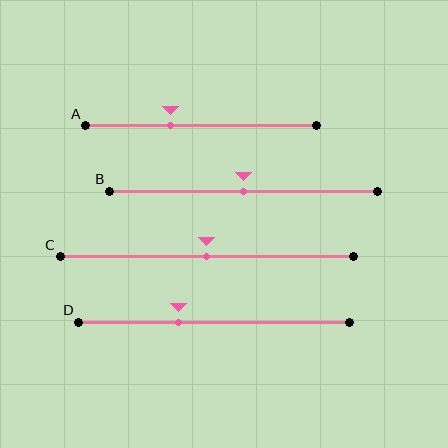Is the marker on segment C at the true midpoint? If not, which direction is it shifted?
Yes, the marker on segment C is at the true midpoint.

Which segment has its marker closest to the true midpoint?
Segment B has its marker closest to the true midpoint.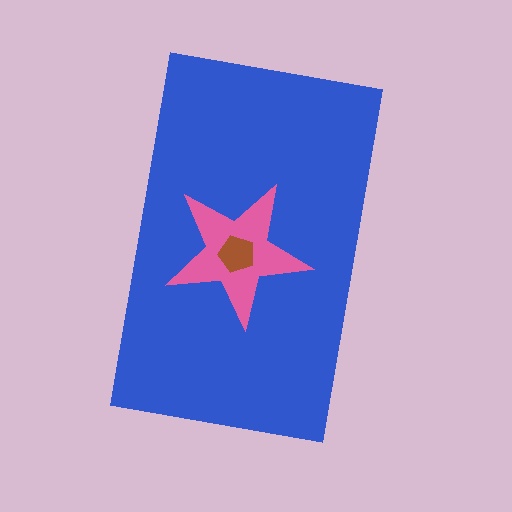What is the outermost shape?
The blue rectangle.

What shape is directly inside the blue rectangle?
The pink star.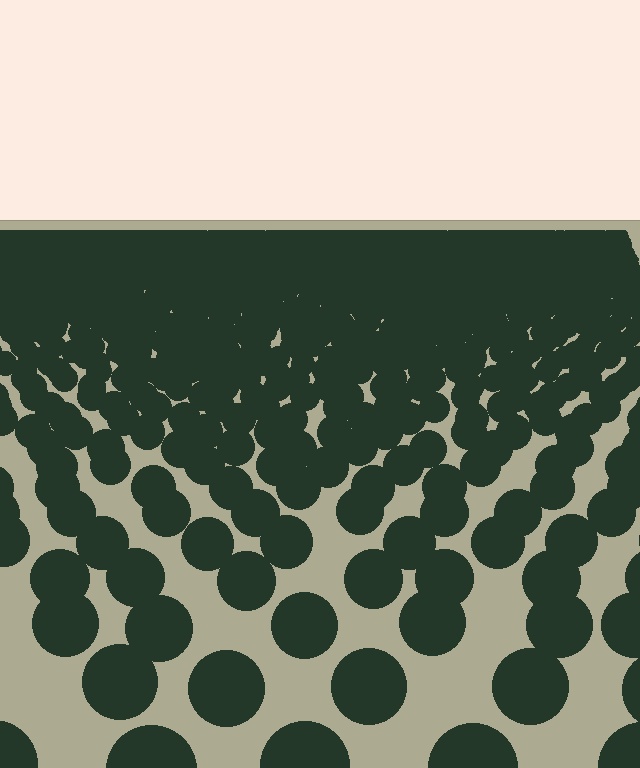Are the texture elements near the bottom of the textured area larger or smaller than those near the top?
Larger. Near the bottom, elements are closer to the viewer and appear at a bigger on-screen size.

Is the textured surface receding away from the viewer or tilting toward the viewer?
The surface is receding away from the viewer. Texture elements get smaller and denser toward the top.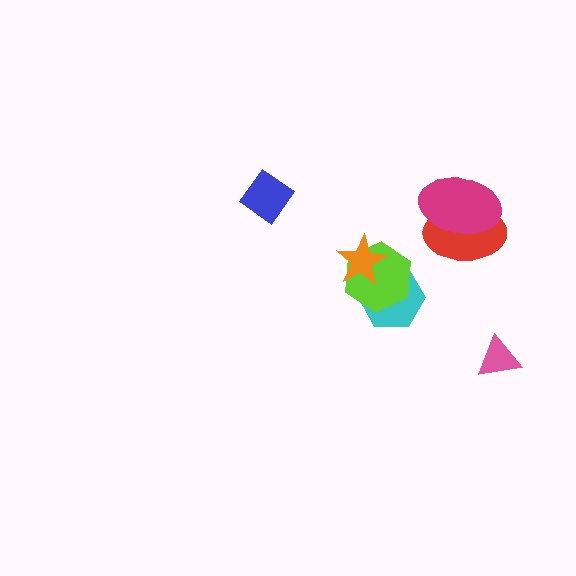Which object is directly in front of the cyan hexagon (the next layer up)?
The lime hexagon is directly in front of the cyan hexagon.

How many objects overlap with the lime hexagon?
2 objects overlap with the lime hexagon.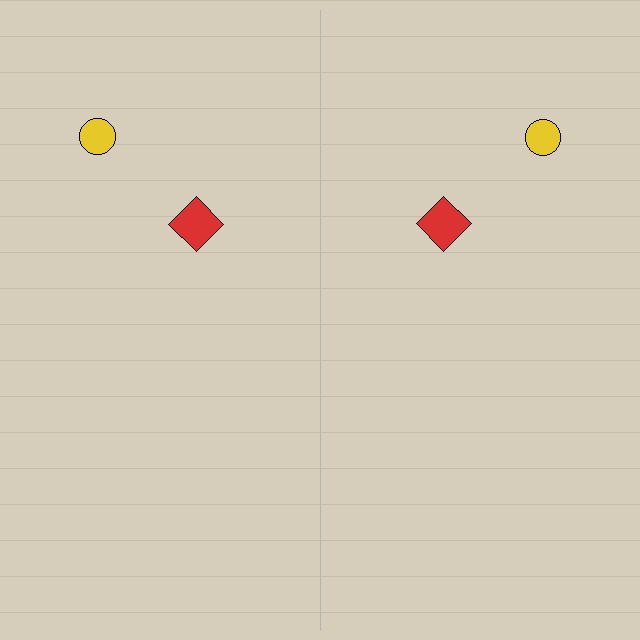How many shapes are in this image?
There are 4 shapes in this image.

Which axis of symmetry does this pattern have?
The pattern has a vertical axis of symmetry running through the center of the image.